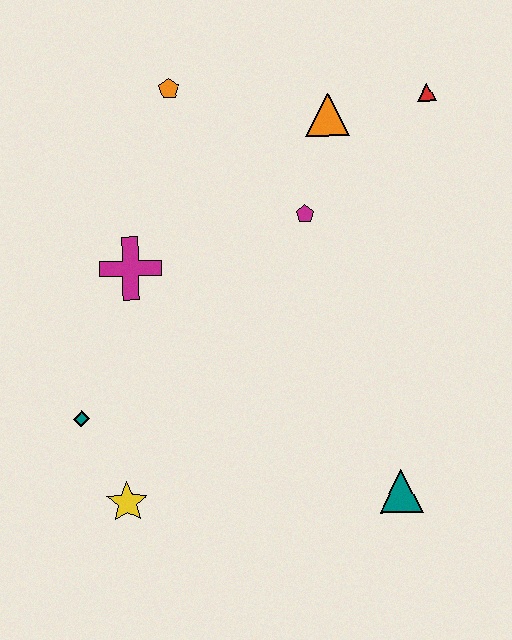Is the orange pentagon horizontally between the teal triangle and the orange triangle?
No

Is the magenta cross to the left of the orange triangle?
Yes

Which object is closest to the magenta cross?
The teal diamond is closest to the magenta cross.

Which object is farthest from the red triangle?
The yellow star is farthest from the red triangle.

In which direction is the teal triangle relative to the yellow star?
The teal triangle is to the right of the yellow star.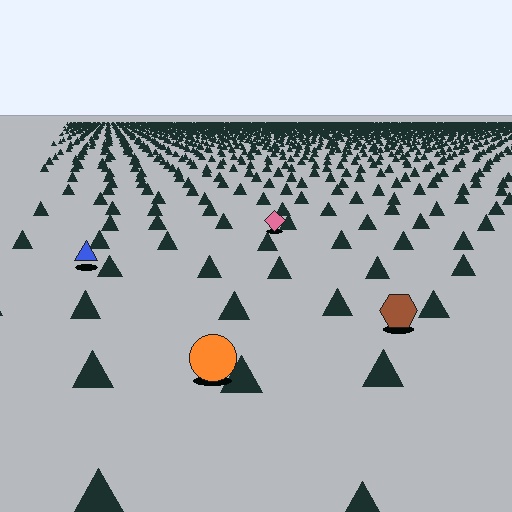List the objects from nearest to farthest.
From nearest to farthest: the orange circle, the brown hexagon, the blue triangle, the pink diamond.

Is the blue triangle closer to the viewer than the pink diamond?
Yes. The blue triangle is closer — you can tell from the texture gradient: the ground texture is coarser near it.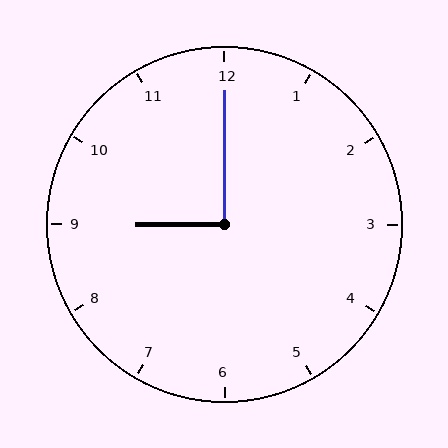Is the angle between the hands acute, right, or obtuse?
It is right.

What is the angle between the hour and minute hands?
Approximately 90 degrees.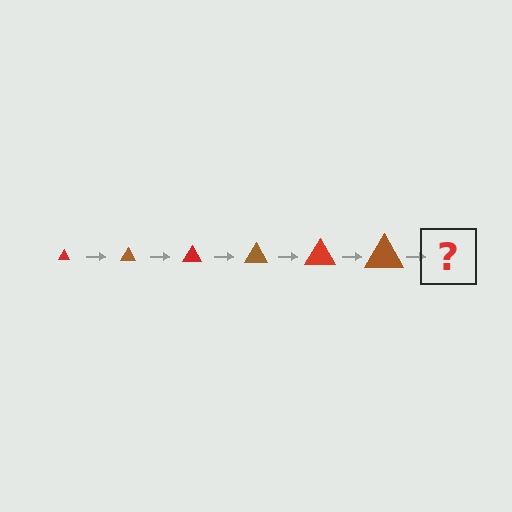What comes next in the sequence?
The next element should be a red triangle, larger than the previous one.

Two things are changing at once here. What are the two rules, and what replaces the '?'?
The two rules are that the triangle grows larger each step and the color cycles through red and brown. The '?' should be a red triangle, larger than the previous one.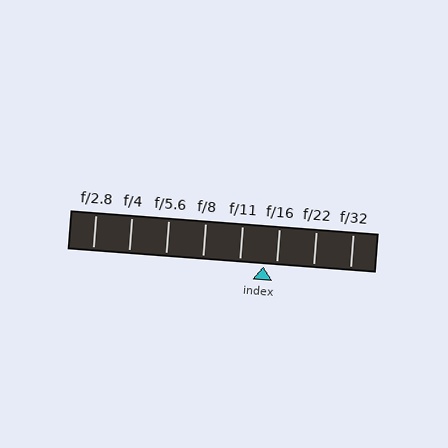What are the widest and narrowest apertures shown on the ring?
The widest aperture shown is f/2.8 and the narrowest is f/32.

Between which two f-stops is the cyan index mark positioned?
The index mark is between f/11 and f/16.